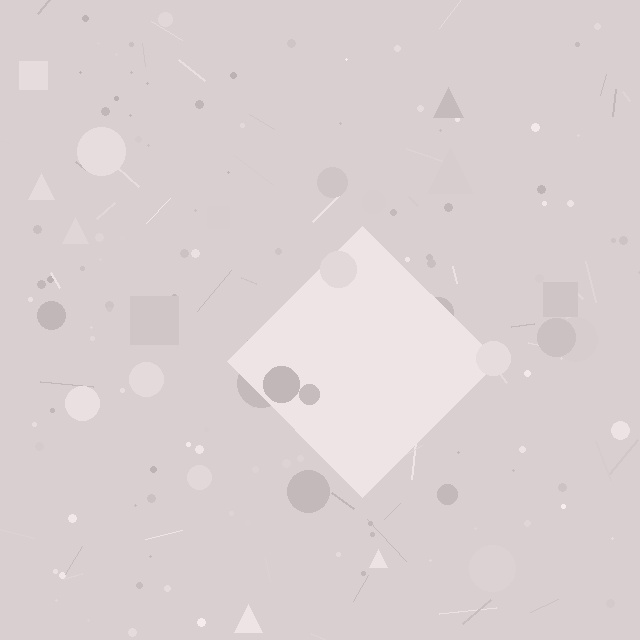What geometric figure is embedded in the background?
A diamond is embedded in the background.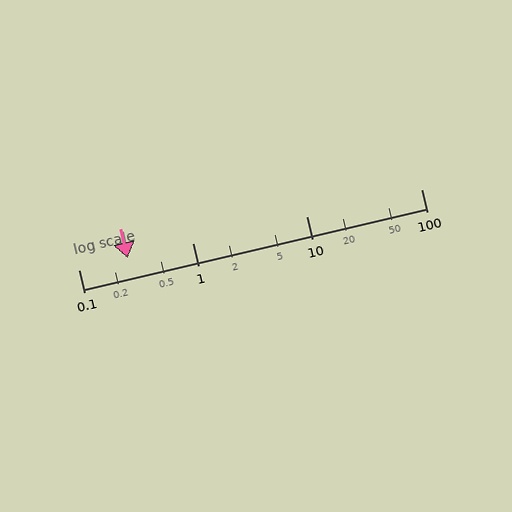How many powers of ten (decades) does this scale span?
The scale spans 3 decades, from 0.1 to 100.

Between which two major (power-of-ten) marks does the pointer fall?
The pointer is between 0.1 and 1.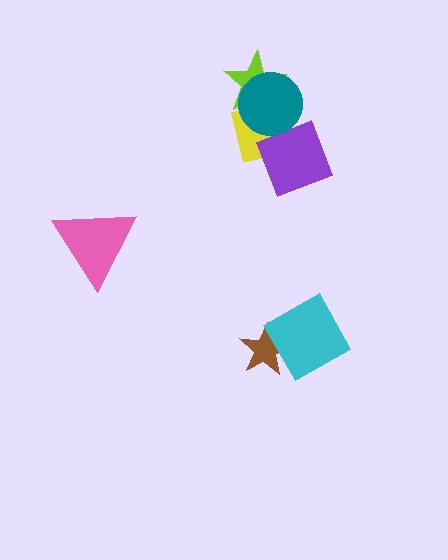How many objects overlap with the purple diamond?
2 objects overlap with the purple diamond.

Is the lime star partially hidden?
Yes, it is partially covered by another shape.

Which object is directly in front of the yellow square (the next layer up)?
The lime star is directly in front of the yellow square.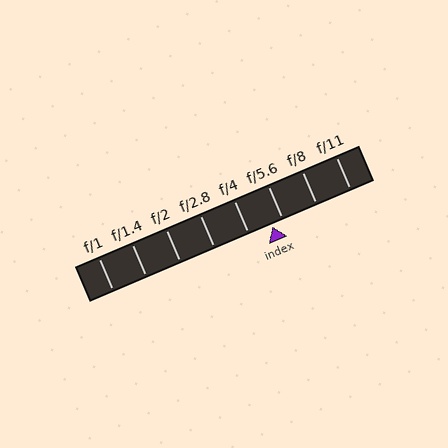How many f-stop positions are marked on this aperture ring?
There are 8 f-stop positions marked.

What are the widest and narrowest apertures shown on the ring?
The widest aperture shown is f/1 and the narrowest is f/11.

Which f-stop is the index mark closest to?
The index mark is closest to f/5.6.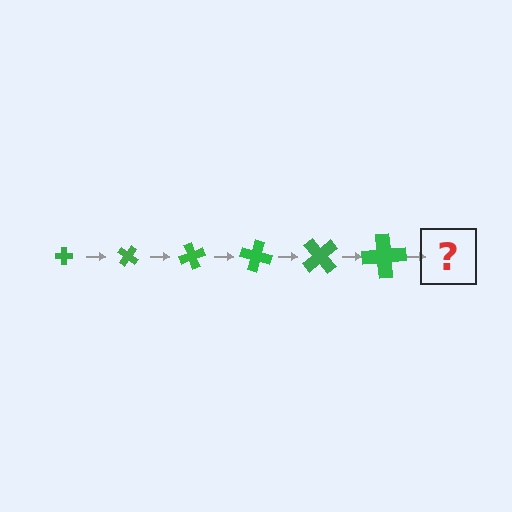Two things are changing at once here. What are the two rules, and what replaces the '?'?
The two rules are that the cross grows larger each step and it rotates 35 degrees each step. The '?' should be a cross, larger than the previous one and rotated 210 degrees from the start.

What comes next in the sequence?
The next element should be a cross, larger than the previous one and rotated 210 degrees from the start.